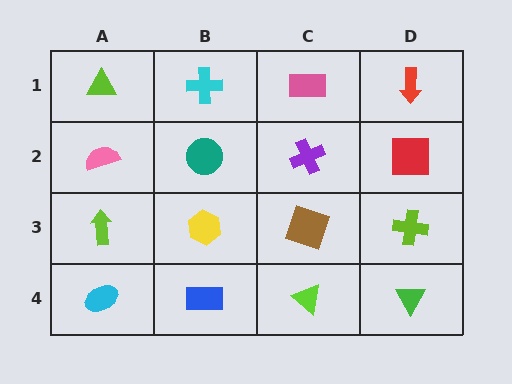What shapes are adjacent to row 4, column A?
A lime arrow (row 3, column A), a blue rectangle (row 4, column B).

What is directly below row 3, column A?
A cyan ellipse.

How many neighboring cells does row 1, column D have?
2.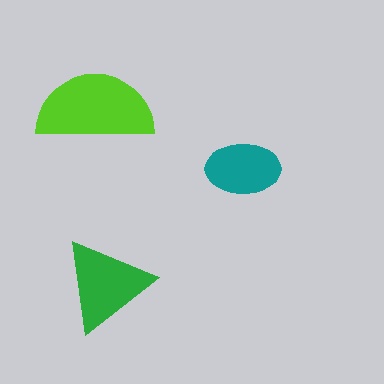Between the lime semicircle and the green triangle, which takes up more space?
The lime semicircle.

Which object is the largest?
The lime semicircle.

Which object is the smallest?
The teal ellipse.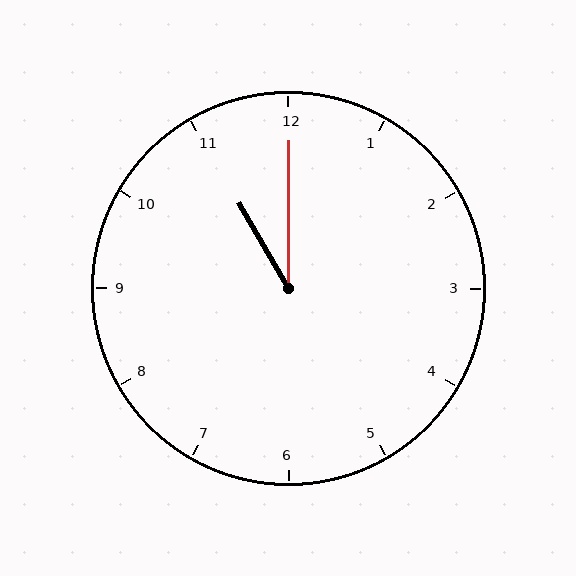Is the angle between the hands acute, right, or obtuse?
It is acute.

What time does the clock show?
11:00.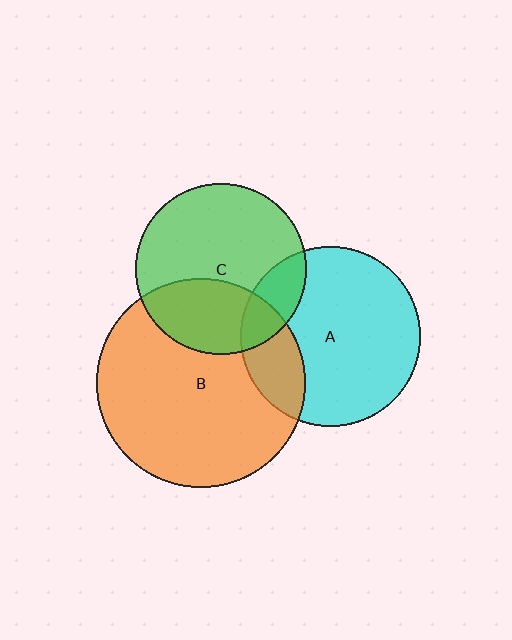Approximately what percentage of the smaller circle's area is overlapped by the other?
Approximately 20%.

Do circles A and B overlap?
Yes.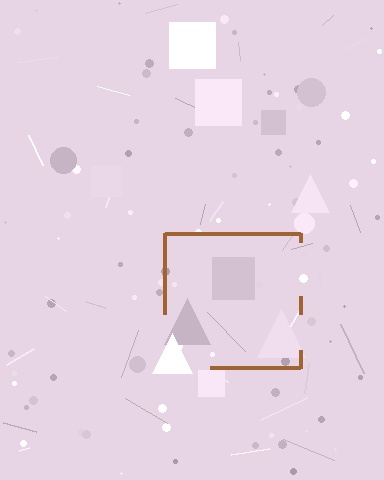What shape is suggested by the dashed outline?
The dashed outline suggests a square.